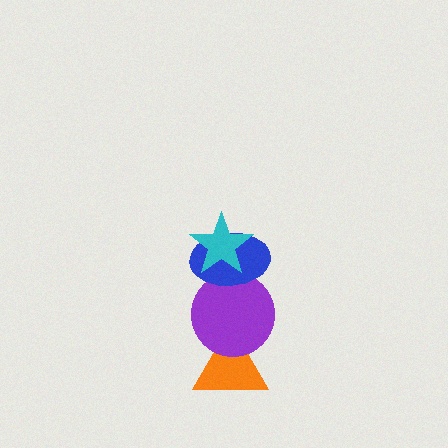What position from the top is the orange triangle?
The orange triangle is 4th from the top.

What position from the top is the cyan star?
The cyan star is 1st from the top.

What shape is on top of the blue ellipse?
The cyan star is on top of the blue ellipse.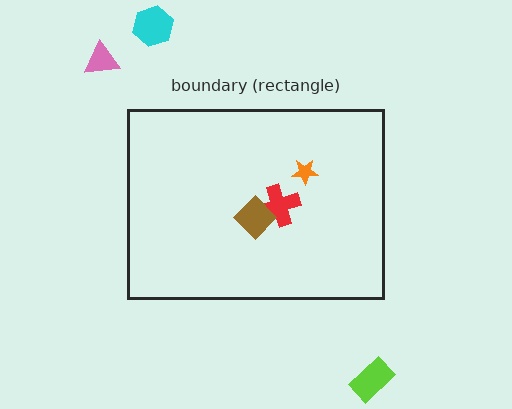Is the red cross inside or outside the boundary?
Inside.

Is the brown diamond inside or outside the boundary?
Inside.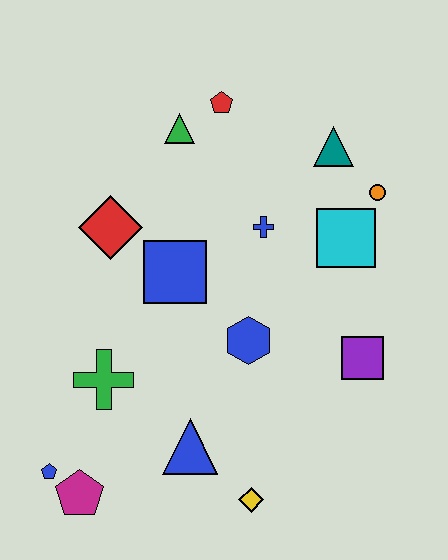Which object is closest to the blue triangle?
The yellow diamond is closest to the blue triangle.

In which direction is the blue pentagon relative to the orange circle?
The blue pentagon is to the left of the orange circle.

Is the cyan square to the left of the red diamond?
No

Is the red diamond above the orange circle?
No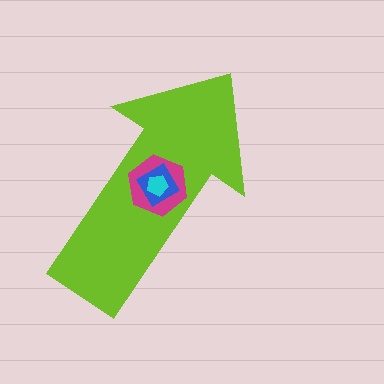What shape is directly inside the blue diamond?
The cyan pentagon.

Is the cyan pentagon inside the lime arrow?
Yes.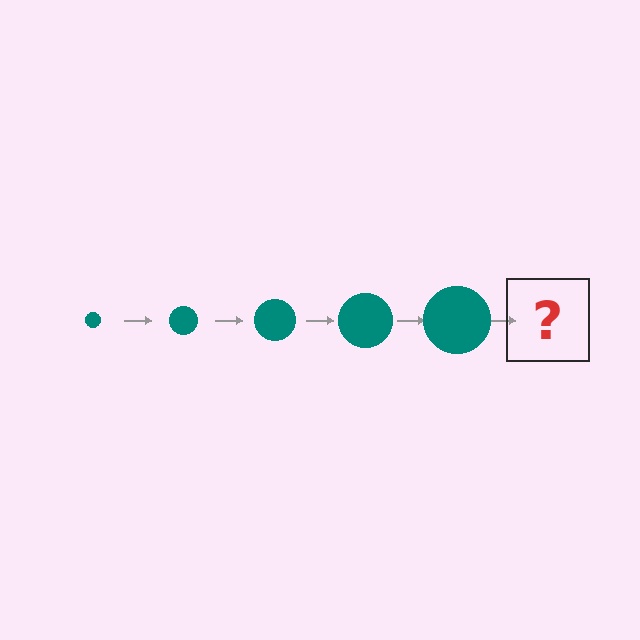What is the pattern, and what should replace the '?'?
The pattern is that the circle gets progressively larger each step. The '?' should be a teal circle, larger than the previous one.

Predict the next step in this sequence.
The next step is a teal circle, larger than the previous one.